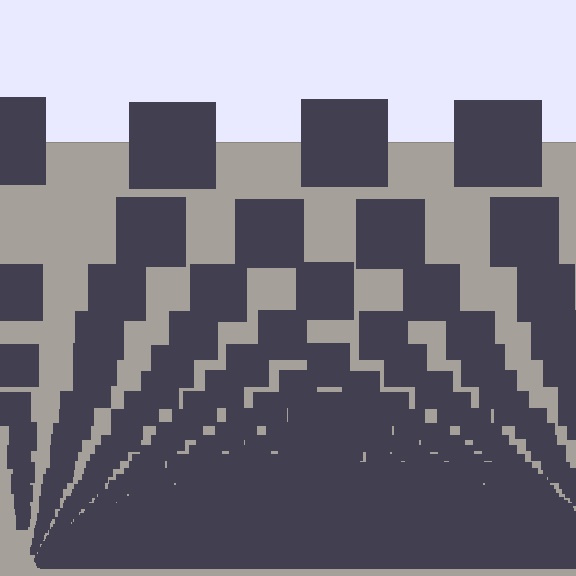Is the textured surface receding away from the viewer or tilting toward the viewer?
The surface appears to tilt toward the viewer. Texture elements get larger and sparser toward the top.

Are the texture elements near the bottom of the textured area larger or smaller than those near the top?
Smaller. The gradient is inverted — elements near the bottom are smaller and denser.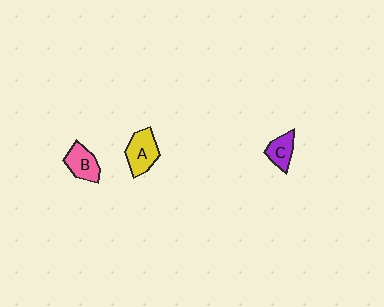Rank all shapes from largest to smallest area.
From largest to smallest: A (yellow), B (pink), C (purple).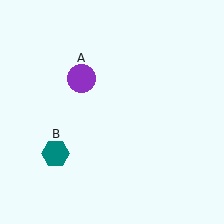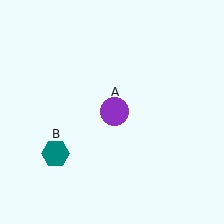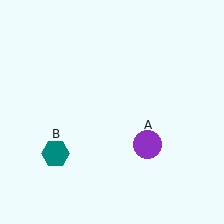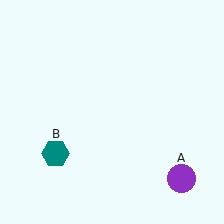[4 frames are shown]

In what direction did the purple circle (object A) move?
The purple circle (object A) moved down and to the right.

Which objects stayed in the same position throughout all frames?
Teal hexagon (object B) remained stationary.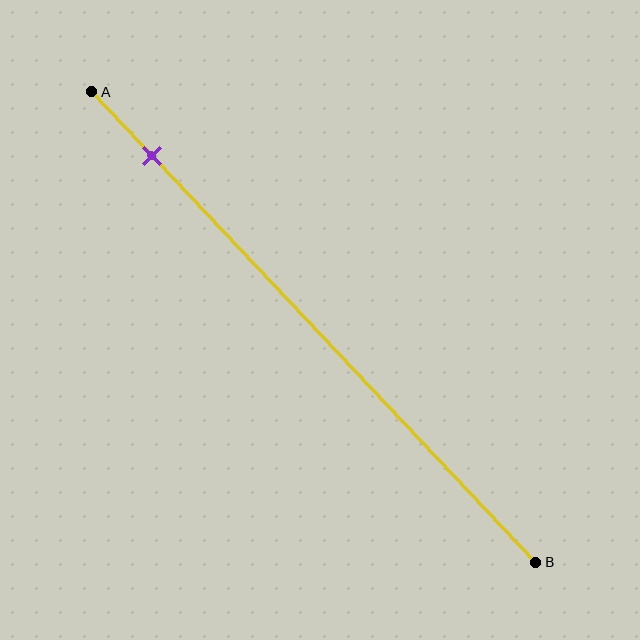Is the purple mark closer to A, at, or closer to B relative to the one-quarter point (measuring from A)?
The purple mark is closer to point A than the one-quarter point of segment AB.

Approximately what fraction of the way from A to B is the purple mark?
The purple mark is approximately 15% of the way from A to B.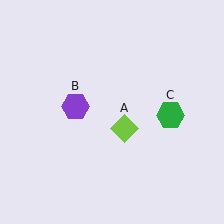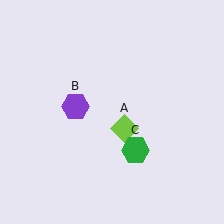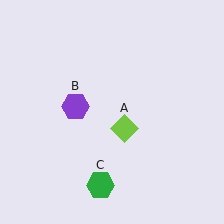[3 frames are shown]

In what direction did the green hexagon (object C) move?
The green hexagon (object C) moved down and to the left.